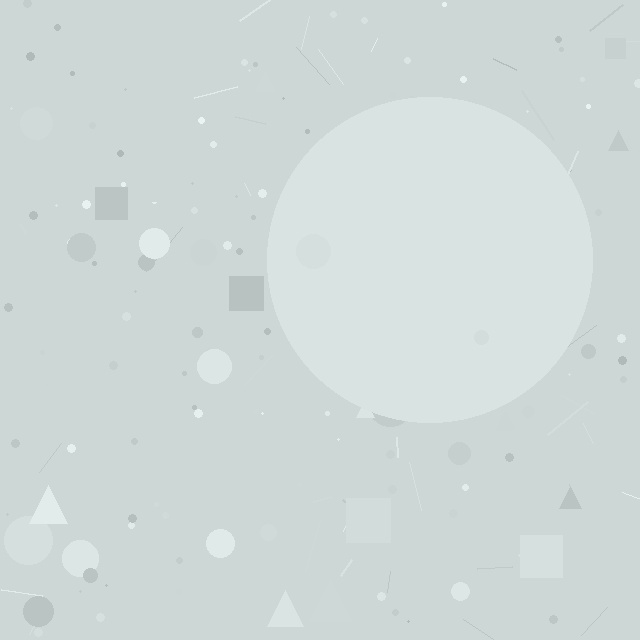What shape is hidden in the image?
A circle is hidden in the image.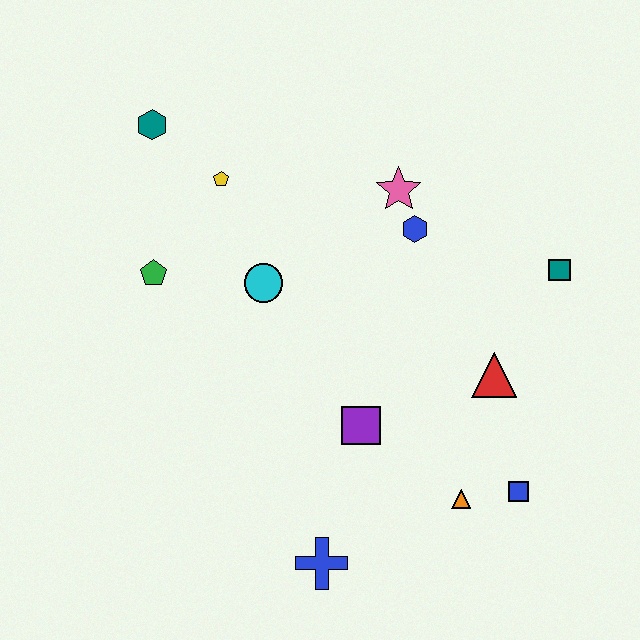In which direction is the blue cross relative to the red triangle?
The blue cross is below the red triangle.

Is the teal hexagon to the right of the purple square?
No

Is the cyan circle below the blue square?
No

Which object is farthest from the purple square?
The teal hexagon is farthest from the purple square.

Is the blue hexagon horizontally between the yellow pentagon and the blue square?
Yes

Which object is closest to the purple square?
The orange triangle is closest to the purple square.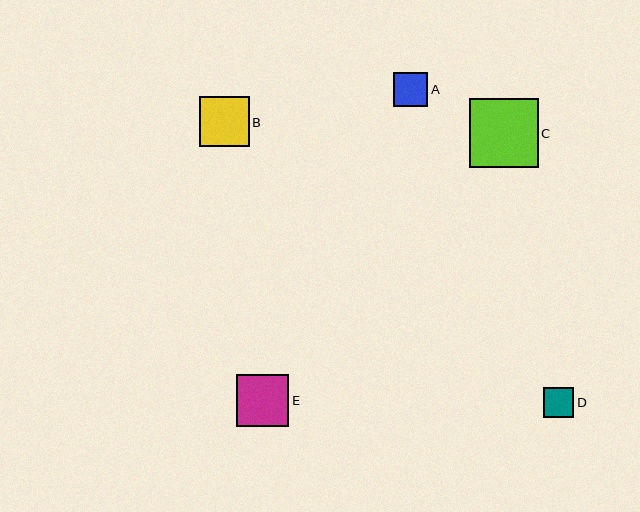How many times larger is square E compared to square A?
Square E is approximately 1.5 times the size of square A.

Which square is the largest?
Square C is the largest with a size of approximately 69 pixels.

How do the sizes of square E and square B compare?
Square E and square B are approximately the same size.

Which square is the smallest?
Square D is the smallest with a size of approximately 30 pixels.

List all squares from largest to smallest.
From largest to smallest: C, E, B, A, D.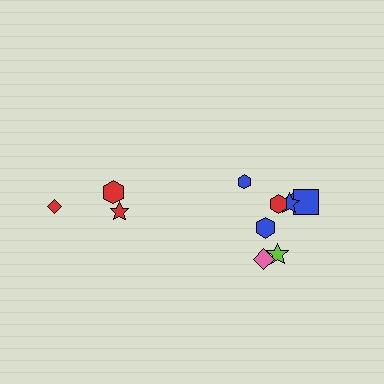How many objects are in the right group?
There are 8 objects.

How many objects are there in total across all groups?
There are 11 objects.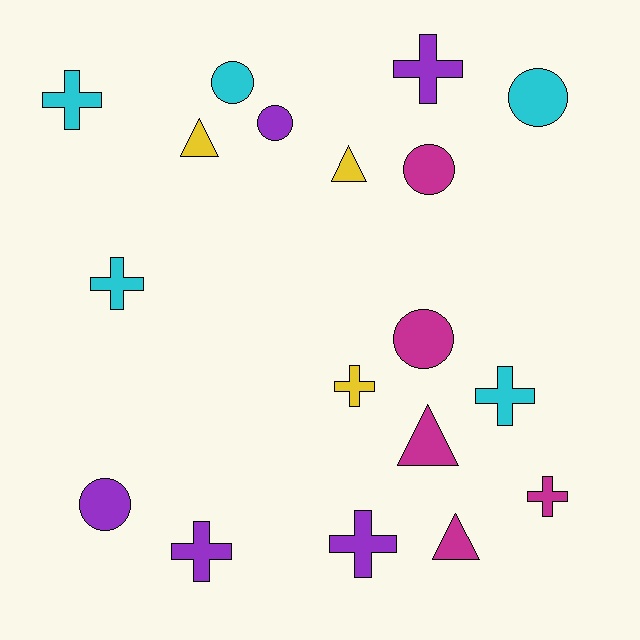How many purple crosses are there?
There are 3 purple crosses.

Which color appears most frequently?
Magenta, with 5 objects.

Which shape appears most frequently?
Cross, with 8 objects.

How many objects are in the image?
There are 18 objects.